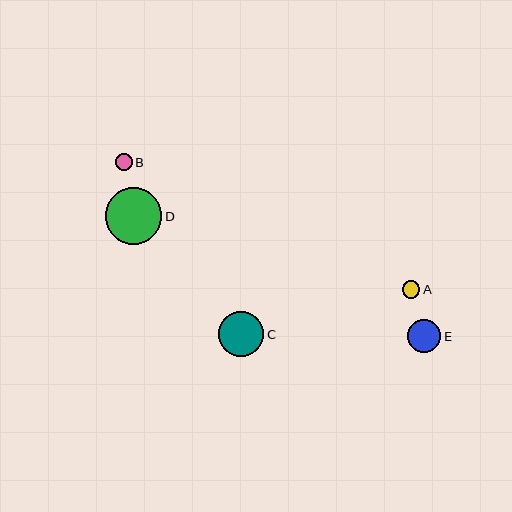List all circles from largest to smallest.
From largest to smallest: D, C, E, A, B.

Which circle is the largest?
Circle D is the largest with a size of approximately 56 pixels.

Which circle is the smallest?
Circle B is the smallest with a size of approximately 17 pixels.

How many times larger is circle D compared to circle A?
Circle D is approximately 3.2 times the size of circle A.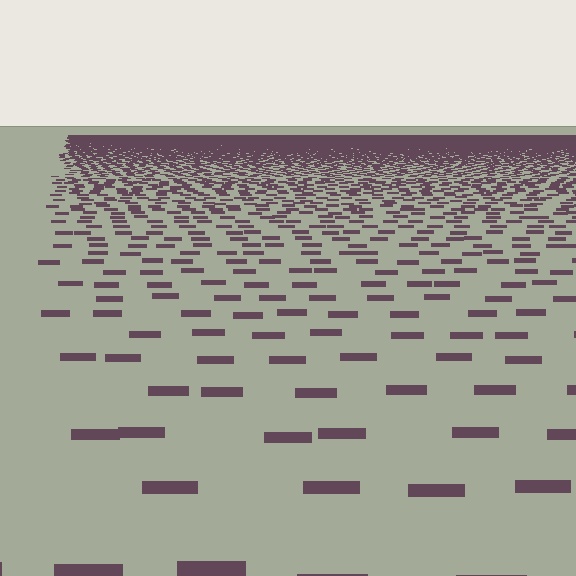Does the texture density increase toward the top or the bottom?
Density increases toward the top.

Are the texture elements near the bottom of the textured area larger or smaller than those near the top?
Larger. Near the bottom, elements are closer to the viewer and appear at a bigger on-screen size.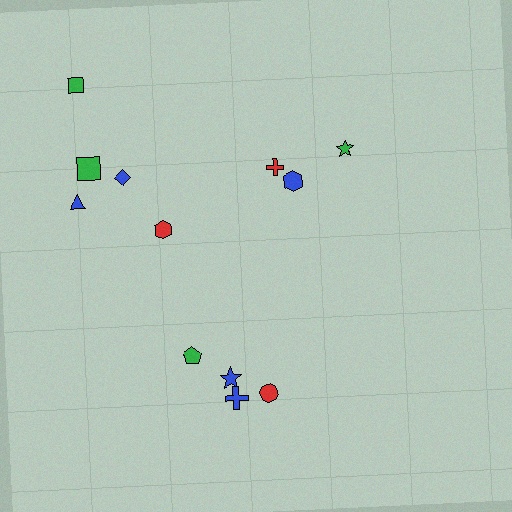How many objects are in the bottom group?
There are 4 objects.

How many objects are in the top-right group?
There are 3 objects.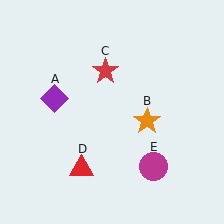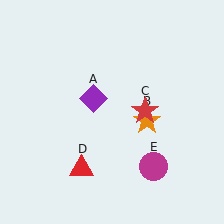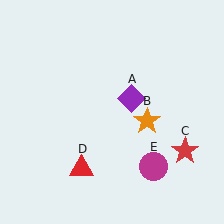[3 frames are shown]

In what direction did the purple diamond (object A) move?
The purple diamond (object A) moved right.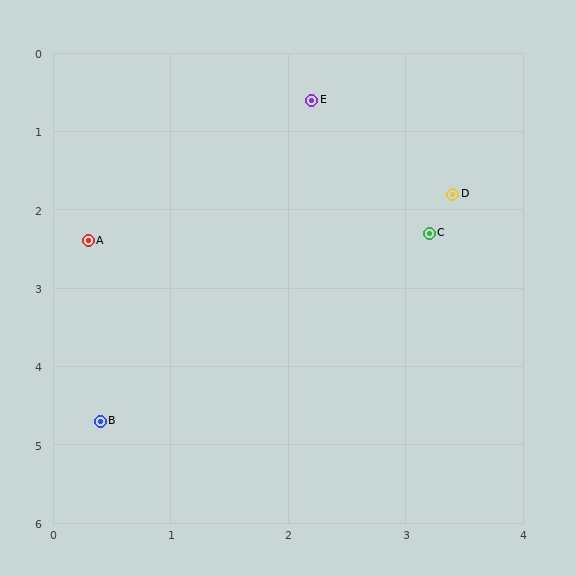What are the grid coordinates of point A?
Point A is at approximately (0.3, 2.4).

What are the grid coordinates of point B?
Point B is at approximately (0.4, 4.7).